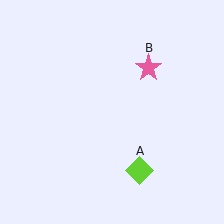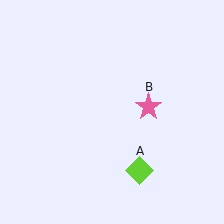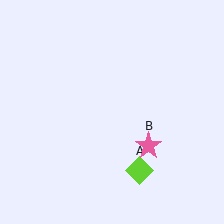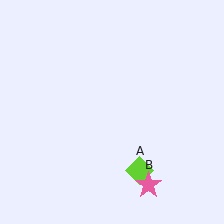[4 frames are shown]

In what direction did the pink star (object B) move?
The pink star (object B) moved down.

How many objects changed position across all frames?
1 object changed position: pink star (object B).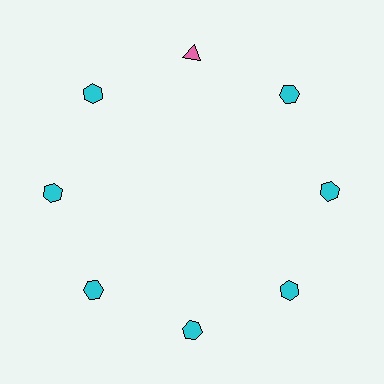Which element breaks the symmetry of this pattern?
The pink triangle at roughly the 12 o'clock position breaks the symmetry. All other shapes are cyan hexagons.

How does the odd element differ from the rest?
It differs in both color (pink instead of cyan) and shape (triangle instead of hexagon).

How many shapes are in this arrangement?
There are 8 shapes arranged in a ring pattern.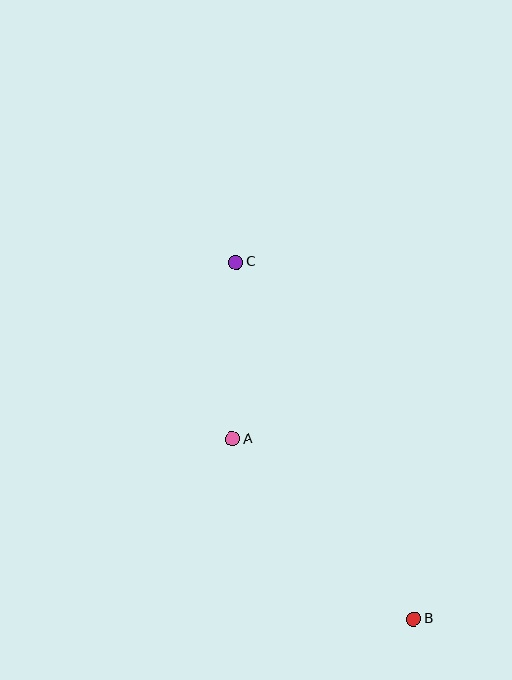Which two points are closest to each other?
Points A and C are closest to each other.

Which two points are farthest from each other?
Points B and C are farthest from each other.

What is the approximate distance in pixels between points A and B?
The distance between A and B is approximately 255 pixels.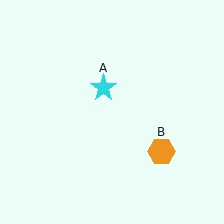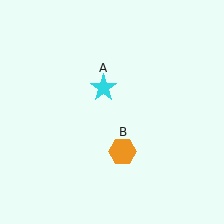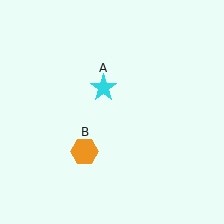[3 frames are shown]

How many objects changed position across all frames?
1 object changed position: orange hexagon (object B).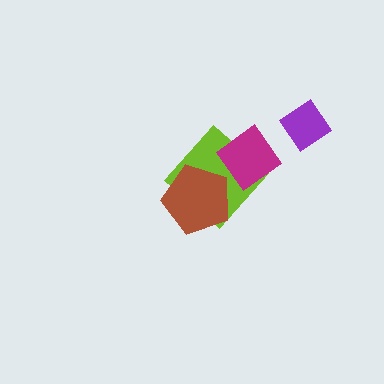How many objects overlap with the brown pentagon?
1 object overlaps with the brown pentagon.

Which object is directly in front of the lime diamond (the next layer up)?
The magenta diamond is directly in front of the lime diamond.